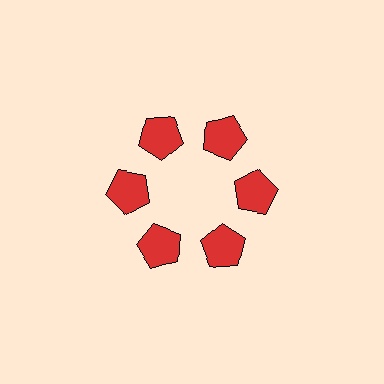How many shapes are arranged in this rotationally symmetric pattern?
There are 6 shapes, arranged in 6 groups of 1.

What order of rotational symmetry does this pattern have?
This pattern has 6-fold rotational symmetry.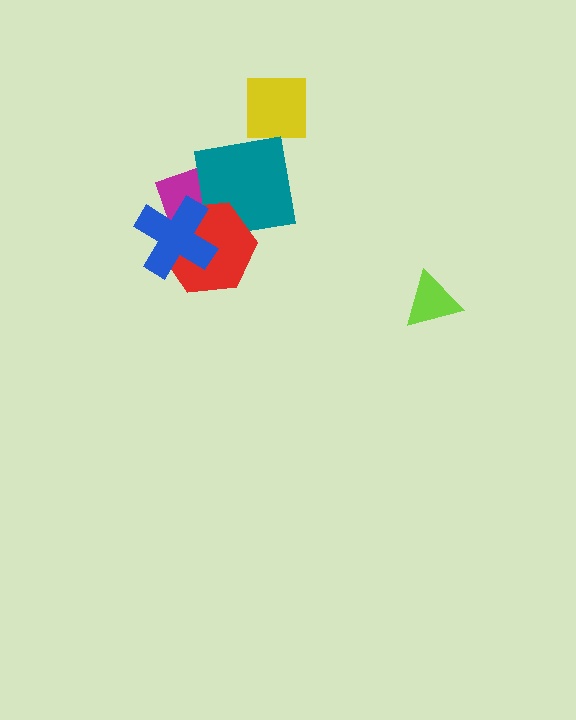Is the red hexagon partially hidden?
Yes, it is partially covered by another shape.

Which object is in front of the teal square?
The red hexagon is in front of the teal square.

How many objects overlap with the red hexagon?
3 objects overlap with the red hexagon.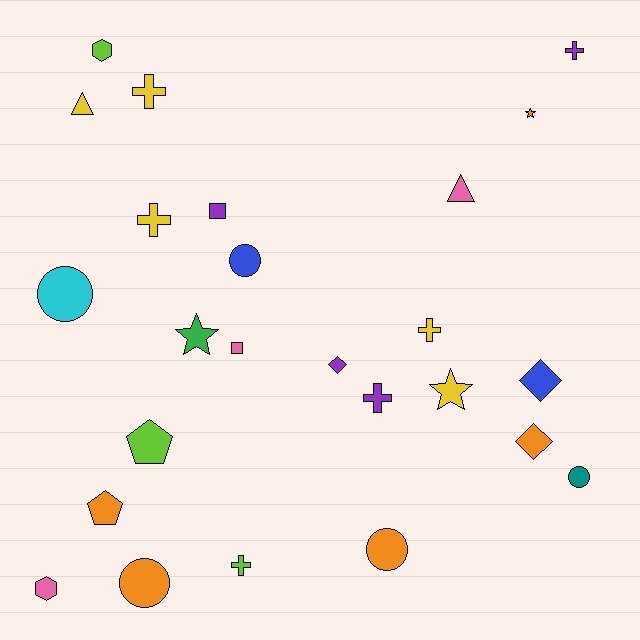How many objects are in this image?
There are 25 objects.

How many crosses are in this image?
There are 6 crosses.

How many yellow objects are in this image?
There are 5 yellow objects.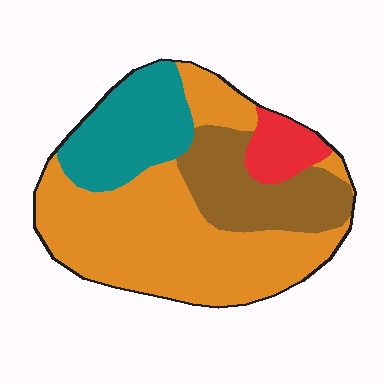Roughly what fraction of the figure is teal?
Teal takes up about one fifth (1/5) of the figure.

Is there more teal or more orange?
Orange.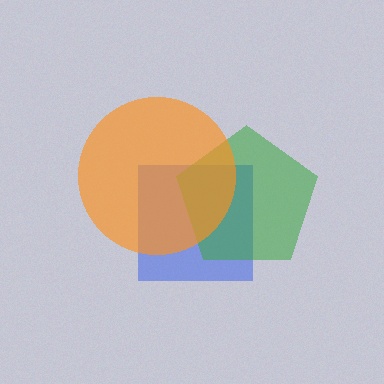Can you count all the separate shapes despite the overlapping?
Yes, there are 3 separate shapes.